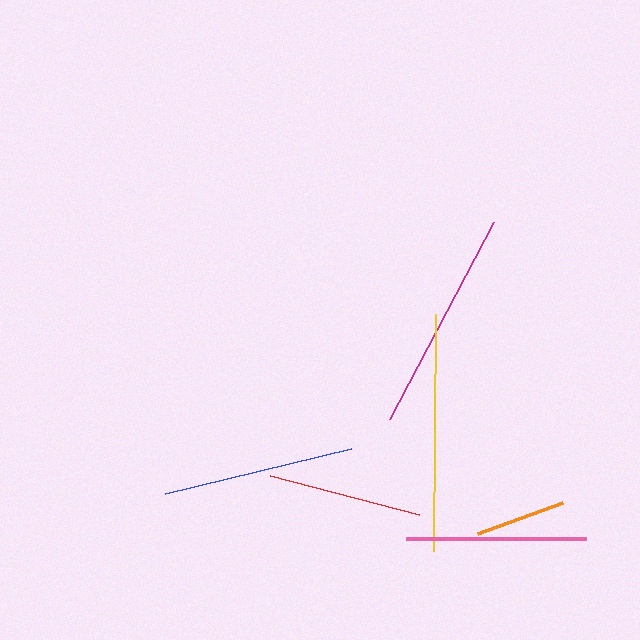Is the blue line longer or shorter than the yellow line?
The yellow line is longer than the blue line.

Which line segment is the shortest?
The orange line is the shortest at approximately 90 pixels.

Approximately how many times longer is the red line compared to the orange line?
The red line is approximately 1.7 times the length of the orange line.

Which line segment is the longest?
The yellow line is the longest at approximately 237 pixels.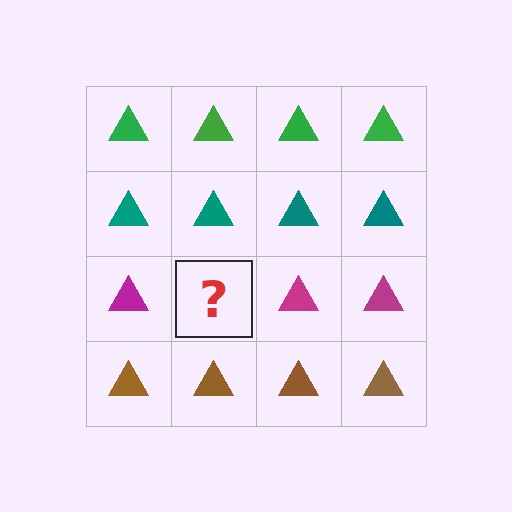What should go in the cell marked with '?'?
The missing cell should contain a magenta triangle.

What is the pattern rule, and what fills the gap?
The rule is that each row has a consistent color. The gap should be filled with a magenta triangle.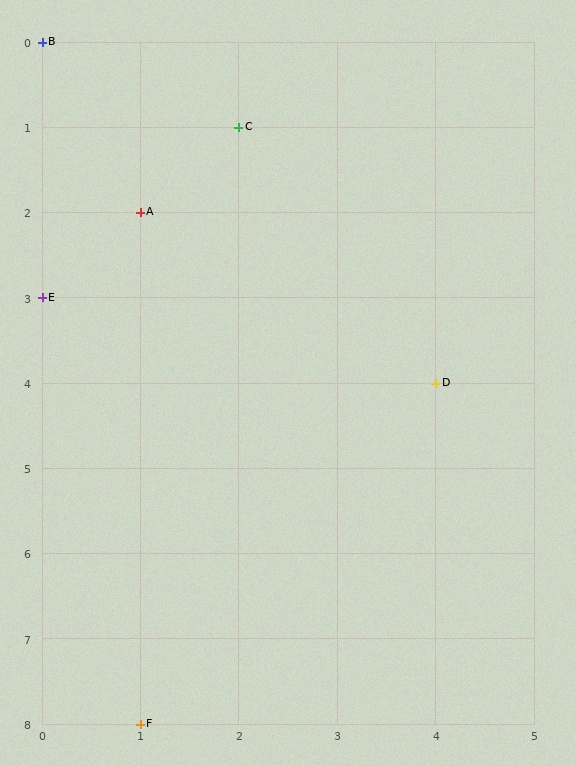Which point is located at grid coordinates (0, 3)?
Point E is at (0, 3).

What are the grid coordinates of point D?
Point D is at grid coordinates (4, 4).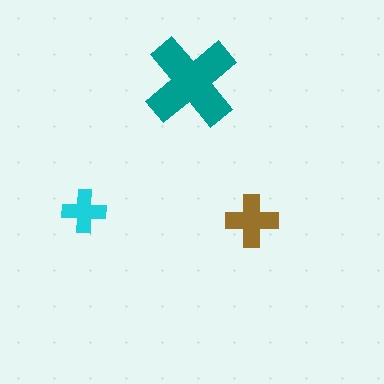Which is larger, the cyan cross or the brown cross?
The brown one.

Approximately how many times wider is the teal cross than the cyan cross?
About 2 times wider.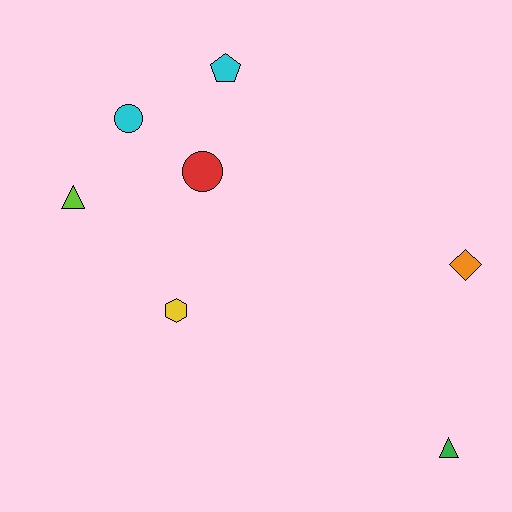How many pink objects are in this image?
There are no pink objects.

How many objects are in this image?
There are 7 objects.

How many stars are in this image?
There are no stars.